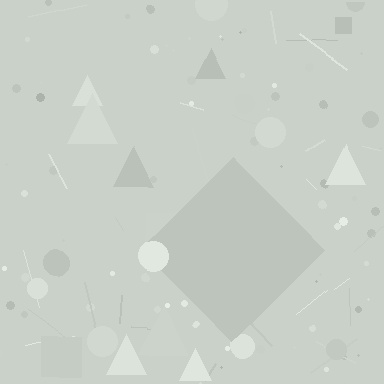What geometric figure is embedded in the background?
A diamond is embedded in the background.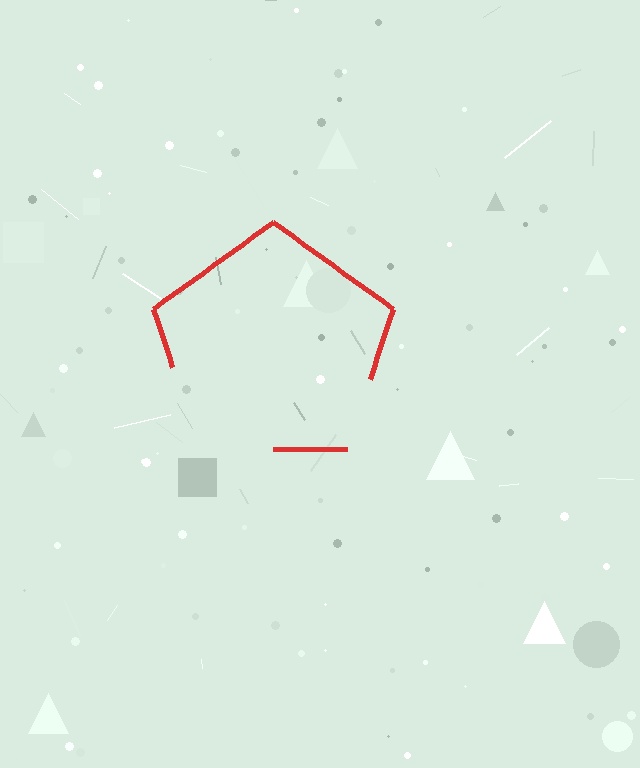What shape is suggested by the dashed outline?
The dashed outline suggests a pentagon.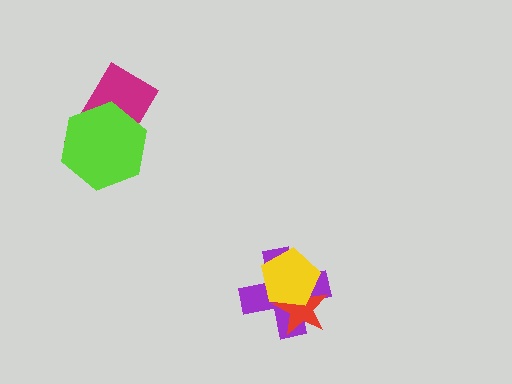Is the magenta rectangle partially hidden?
Yes, it is partially covered by another shape.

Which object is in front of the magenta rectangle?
The lime hexagon is in front of the magenta rectangle.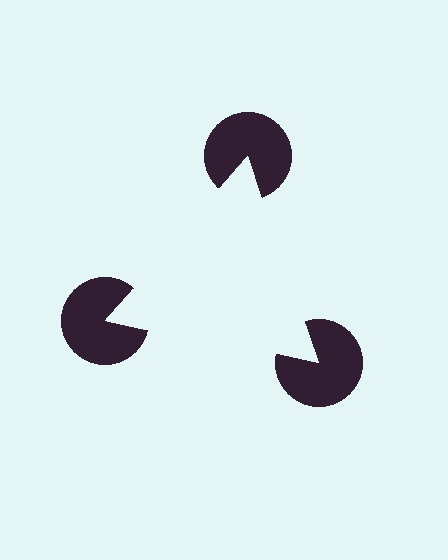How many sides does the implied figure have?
3 sides.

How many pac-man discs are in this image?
There are 3 — one at each vertex of the illusory triangle.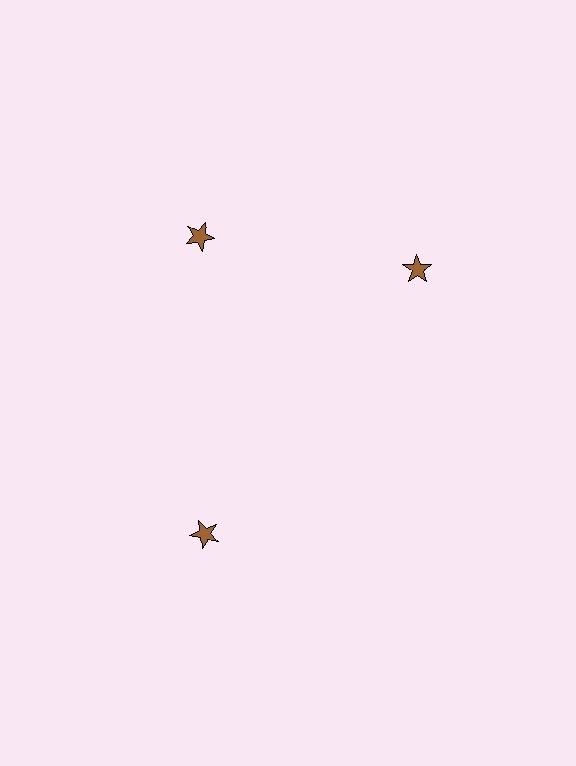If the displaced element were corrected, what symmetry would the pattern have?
It would have 3-fold rotational symmetry — the pattern would map onto itself every 120 degrees.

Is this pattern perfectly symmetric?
No. The 3 brown stars are arranged in a ring, but one element near the 3 o'clock position is rotated out of alignment along the ring, breaking the 3-fold rotational symmetry.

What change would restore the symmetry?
The symmetry would be restored by rotating it back into even spacing with its neighbors so that all 3 stars sit at equal angles and equal distance from the center.